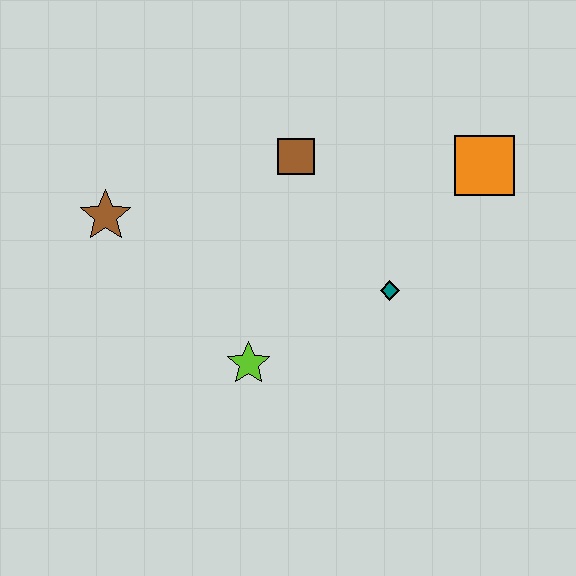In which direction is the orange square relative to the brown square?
The orange square is to the right of the brown square.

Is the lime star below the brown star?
Yes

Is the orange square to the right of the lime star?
Yes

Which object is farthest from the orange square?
The brown star is farthest from the orange square.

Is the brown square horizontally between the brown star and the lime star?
No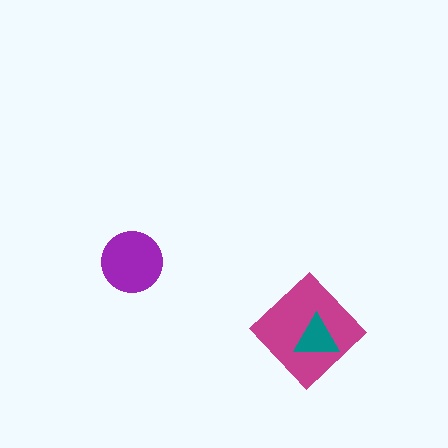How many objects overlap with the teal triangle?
1 object overlaps with the teal triangle.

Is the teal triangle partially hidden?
No, no other shape covers it.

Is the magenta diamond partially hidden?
Yes, it is partially covered by another shape.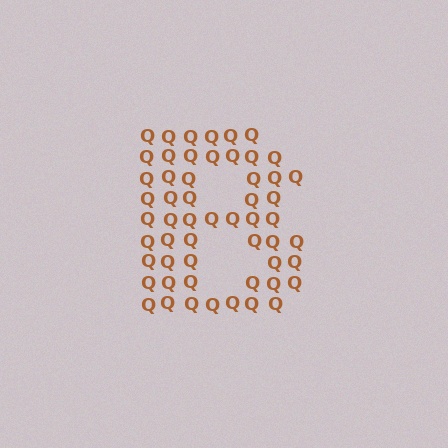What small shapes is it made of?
It is made of small letter Q's.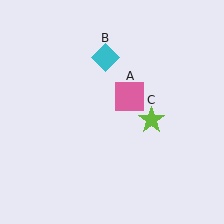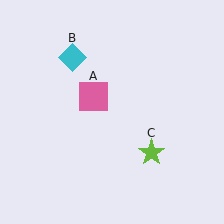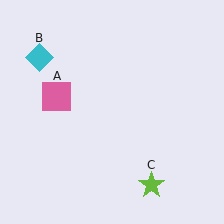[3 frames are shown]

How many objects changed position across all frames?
3 objects changed position: pink square (object A), cyan diamond (object B), lime star (object C).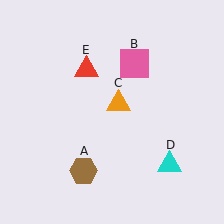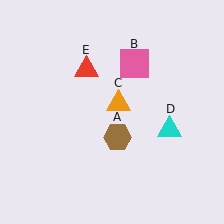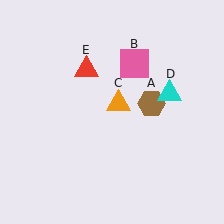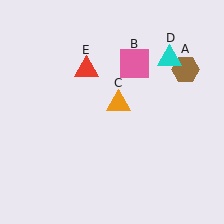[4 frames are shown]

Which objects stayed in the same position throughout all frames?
Pink square (object B) and orange triangle (object C) and red triangle (object E) remained stationary.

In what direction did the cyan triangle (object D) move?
The cyan triangle (object D) moved up.